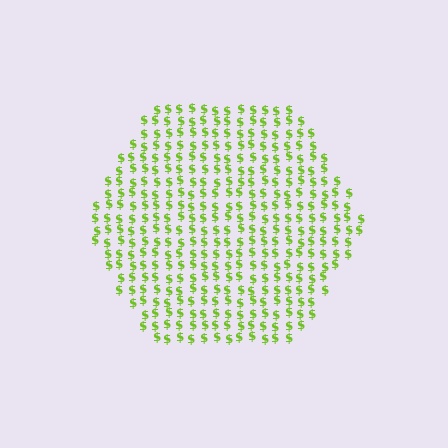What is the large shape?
The large shape is a hexagon.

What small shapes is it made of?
It is made of small dollar signs.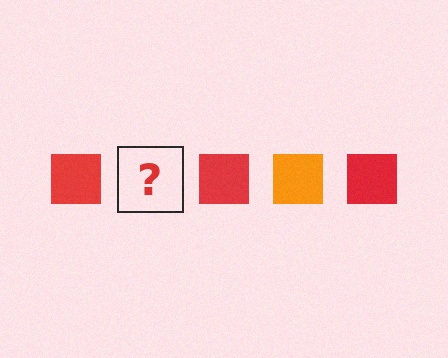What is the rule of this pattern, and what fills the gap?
The rule is that the pattern cycles through red, orange squares. The gap should be filled with an orange square.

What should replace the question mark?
The question mark should be replaced with an orange square.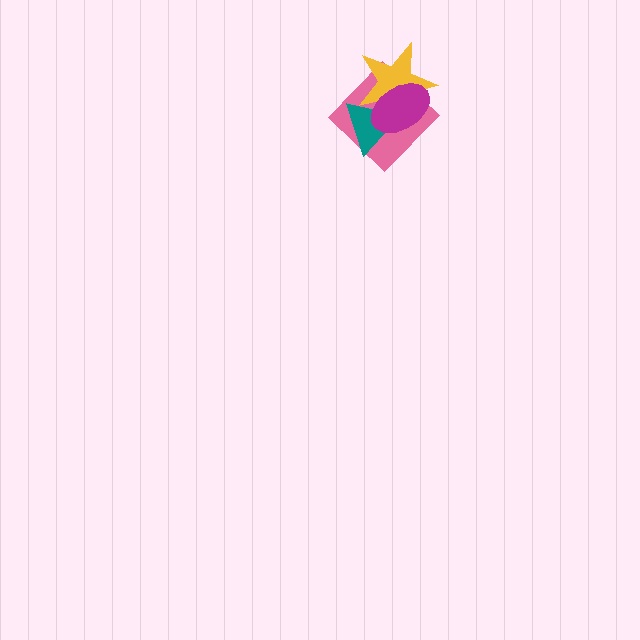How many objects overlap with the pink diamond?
3 objects overlap with the pink diamond.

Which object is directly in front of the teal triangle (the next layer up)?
The yellow star is directly in front of the teal triangle.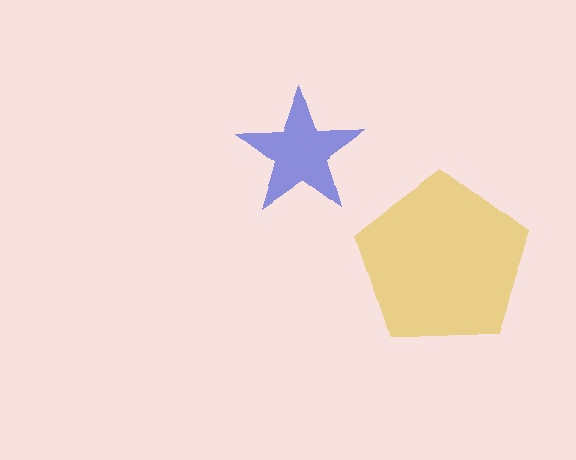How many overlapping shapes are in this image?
There are 2 overlapping shapes in the image.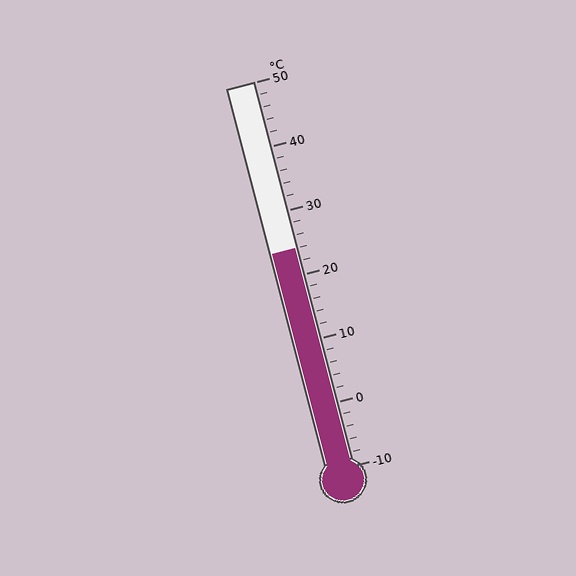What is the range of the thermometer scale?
The thermometer scale ranges from -10°C to 50°C.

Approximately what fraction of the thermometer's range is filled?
The thermometer is filled to approximately 55% of its range.